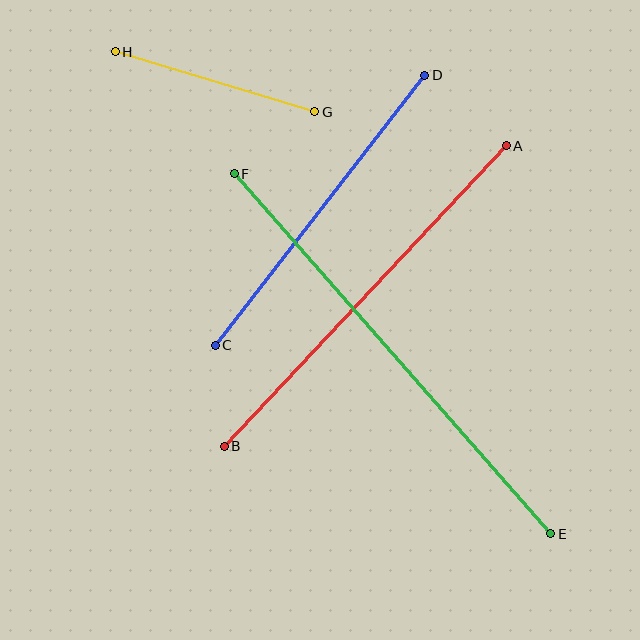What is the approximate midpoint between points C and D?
The midpoint is at approximately (320, 210) pixels.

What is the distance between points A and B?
The distance is approximately 412 pixels.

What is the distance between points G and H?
The distance is approximately 208 pixels.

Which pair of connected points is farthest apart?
Points E and F are farthest apart.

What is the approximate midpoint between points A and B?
The midpoint is at approximately (365, 296) pixels.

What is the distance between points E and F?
The distance is approximately 479 pixels.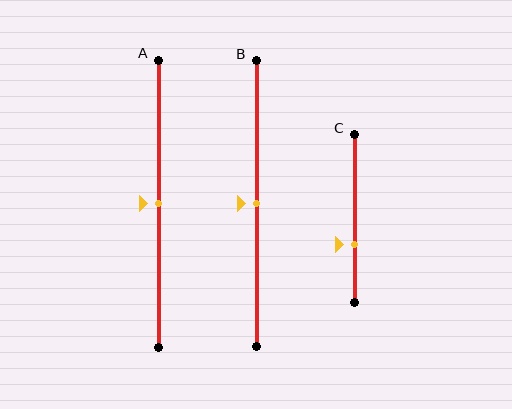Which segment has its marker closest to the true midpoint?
Segment A has its marker closest to the true midpoint.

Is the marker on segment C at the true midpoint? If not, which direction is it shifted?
No, the marker on segment C is shifted downward by about 15% of the segment length.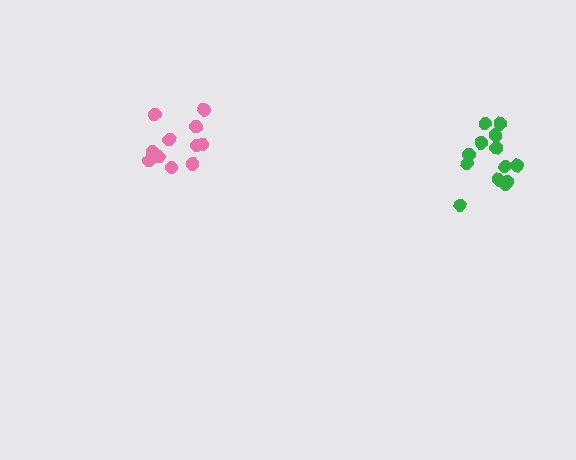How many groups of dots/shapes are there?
There are 2 groups.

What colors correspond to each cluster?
The clusters are colored: pink, green.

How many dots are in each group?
Group 1: 11 dots, Group 2: 13 dots (24 total).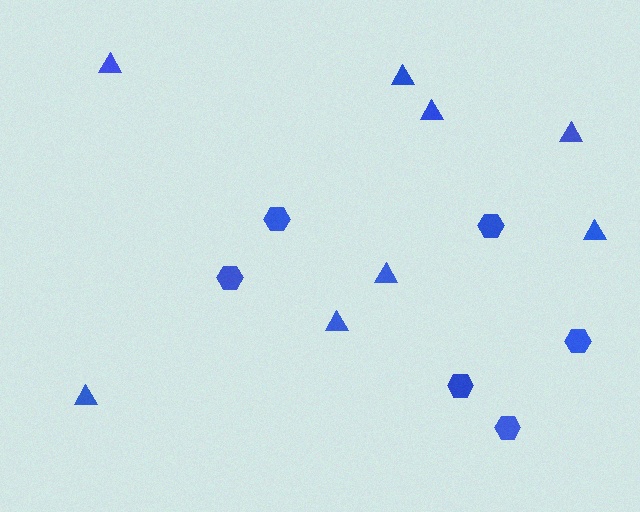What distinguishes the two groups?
There are 2 groups: one group of triangles (8) and one group of hexagons (6).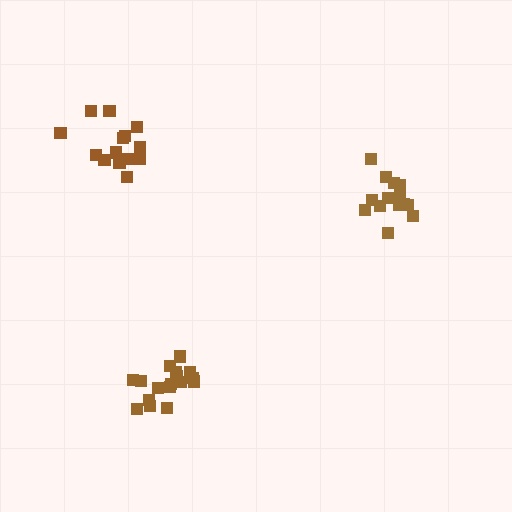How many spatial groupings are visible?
There are 3 spatial groupings.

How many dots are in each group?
Group 1: 17 dots, Group 2: 15 dots, Group 3: 14 dots (46 total).